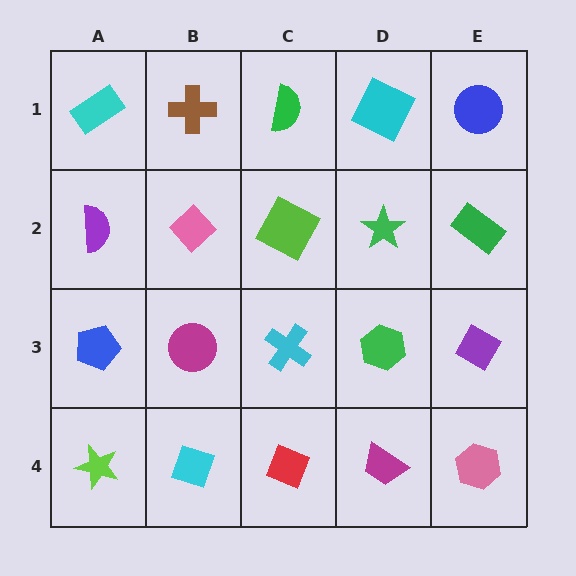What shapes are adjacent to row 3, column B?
A pink diamond (row 2, column B), a cyan diamond (row 4, column B), a blue pentagon (row 3, column A), a cyan cross (row 3, column C).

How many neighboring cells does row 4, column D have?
3.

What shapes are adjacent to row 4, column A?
A blue pentagon (row 3, column A), a cyan diamond (row 4, column B).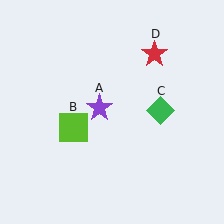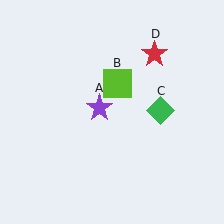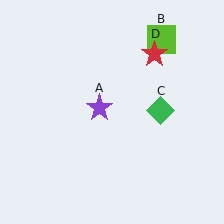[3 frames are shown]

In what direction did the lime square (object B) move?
The lime square (object B) moved up and to the right.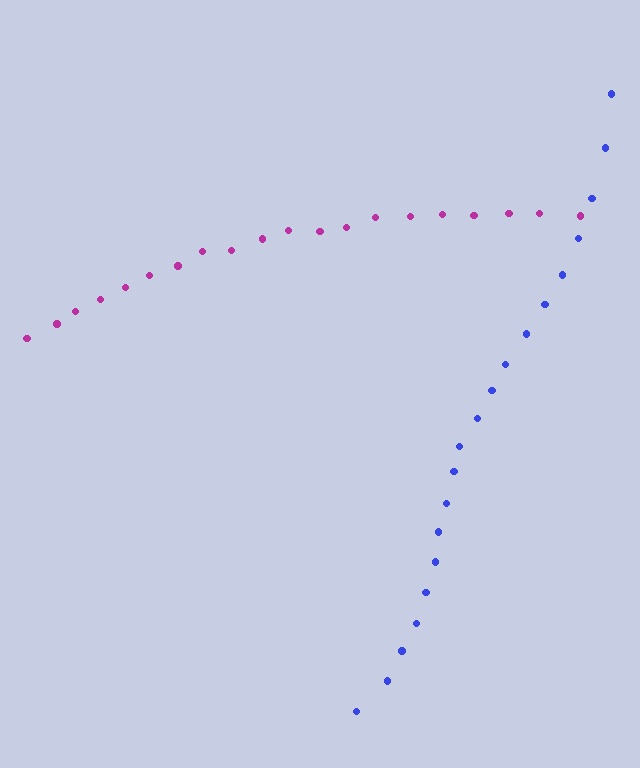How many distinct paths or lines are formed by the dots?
There are 2 distinct paths.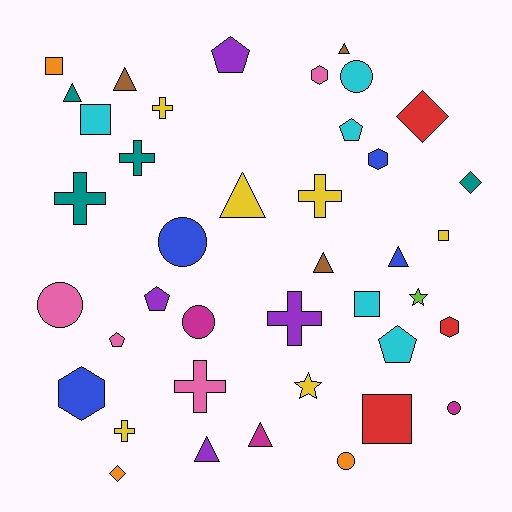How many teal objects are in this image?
There are 4 teal objects.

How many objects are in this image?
There are 40 objects.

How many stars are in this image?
There are 2 stars.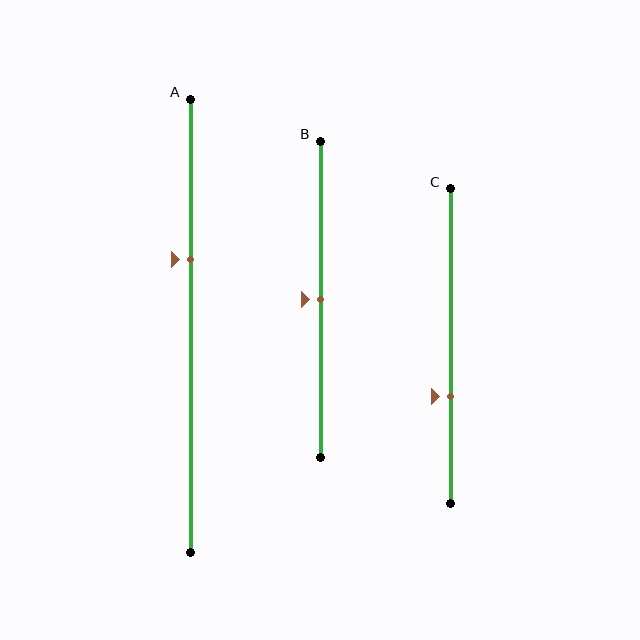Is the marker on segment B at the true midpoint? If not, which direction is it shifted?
Yes, the marker on segment B is at the true midpoint.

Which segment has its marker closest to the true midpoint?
Segment B has its marker closest to the true midpoint.